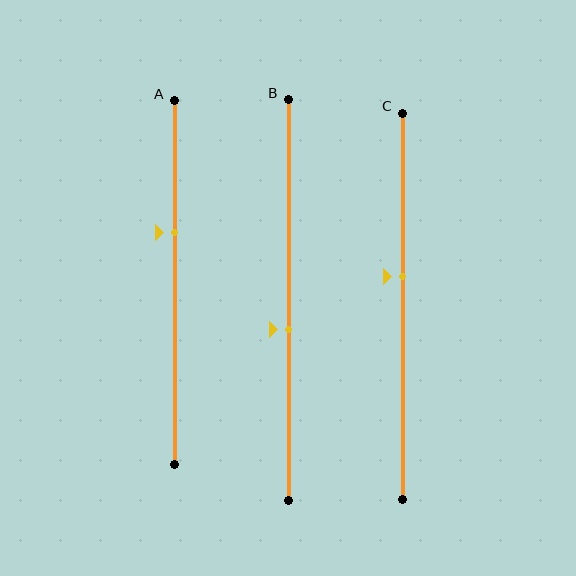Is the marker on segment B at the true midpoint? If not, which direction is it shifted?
No, the marker on segment B is shifted downward by about 7% of the segment length.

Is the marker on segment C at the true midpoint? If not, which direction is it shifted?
No, the marker on segment C is shifted upward by about 8% of the segment length.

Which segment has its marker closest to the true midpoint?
Segment B has its marker closest to the true midpoint.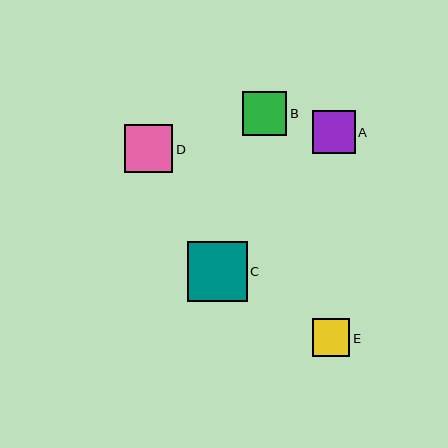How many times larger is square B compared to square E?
Square B is approximately 1.2 times the size of square E.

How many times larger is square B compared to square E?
Square B is approximately 1.2 times the size of square E.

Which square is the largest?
Square C is the largest with a size of approximately 60 pixels.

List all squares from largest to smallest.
From largest to smallest: C, D, B, A, E.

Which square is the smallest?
Square E is the smallest with a size of approximately 38 pixels.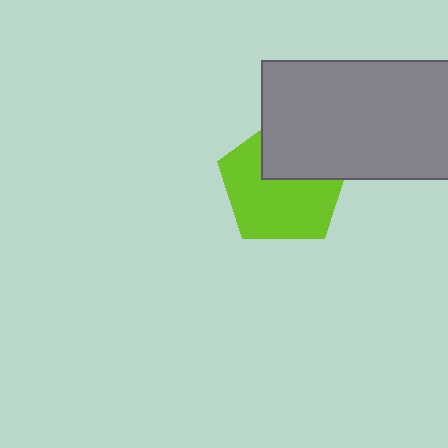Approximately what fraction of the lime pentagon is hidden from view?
Roughly 35% of the lime pentagon is hidden behind the gray rectangle.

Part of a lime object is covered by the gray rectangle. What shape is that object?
It is a pentagon.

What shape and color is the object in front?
The object in front is a gray rectangle.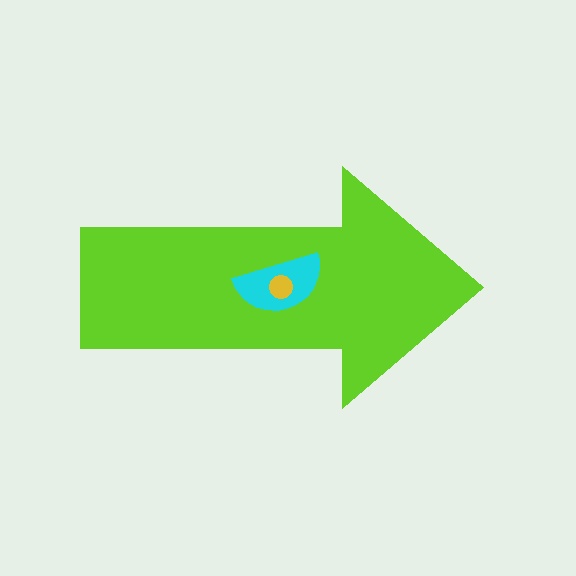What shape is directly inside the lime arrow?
The cyan semicircle.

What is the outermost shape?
The lime arrow.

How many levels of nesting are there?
3.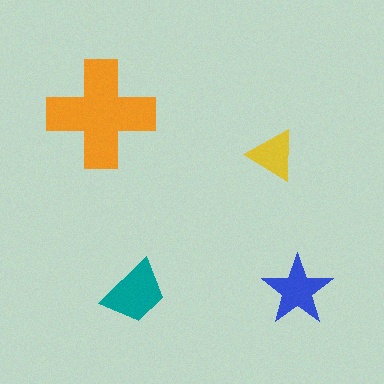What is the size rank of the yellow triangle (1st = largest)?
4th.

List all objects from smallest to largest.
The yellow triangle, the blue star, the teal trapezoid, the orange cross.